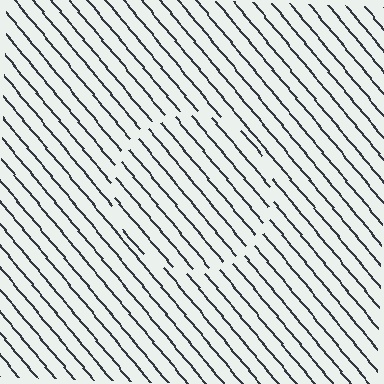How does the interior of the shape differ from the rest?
The interior of the shape contains the same grating, shifted by half a period — the contour is defined by the phase discontinuity where line-ends from the inner and outer gratings abut.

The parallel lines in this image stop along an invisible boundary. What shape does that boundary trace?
An illusory circle. The interior of the shape contains the same grating, shifted by half a period — the contour is defined by the phase discontinuity where line-ends from the inner and outer gratings abut.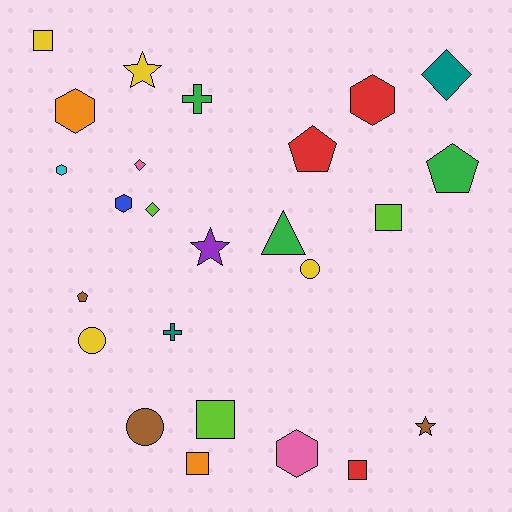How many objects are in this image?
There are 25 objects.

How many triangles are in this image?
There is 1 triangle.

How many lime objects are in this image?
There are 3 lime objects.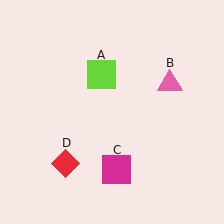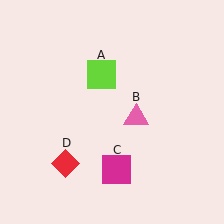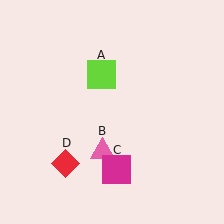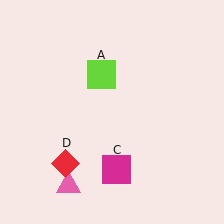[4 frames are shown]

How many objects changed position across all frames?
1 object changed position: pink triangle (object B).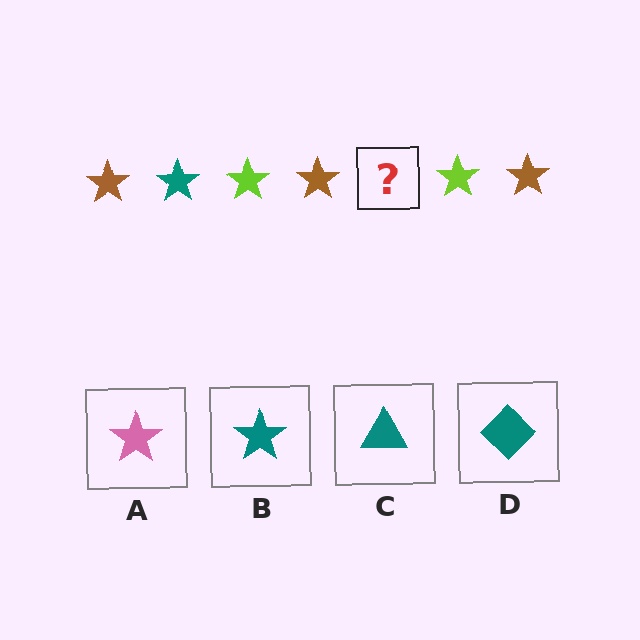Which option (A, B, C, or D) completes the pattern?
B.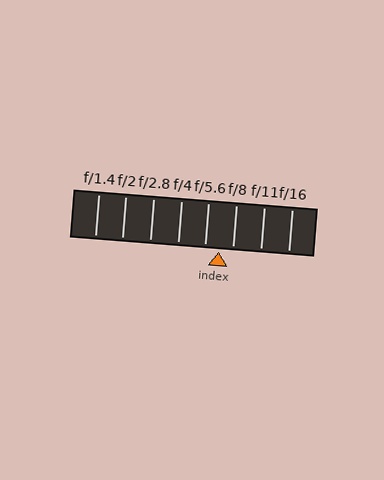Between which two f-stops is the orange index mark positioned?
The index mark is between f/5.6 and f/8.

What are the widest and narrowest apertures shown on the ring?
The widest aperture shown is f/1.4 and the narrowest is f/16.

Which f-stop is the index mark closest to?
The index mark is closest to f/5.6.